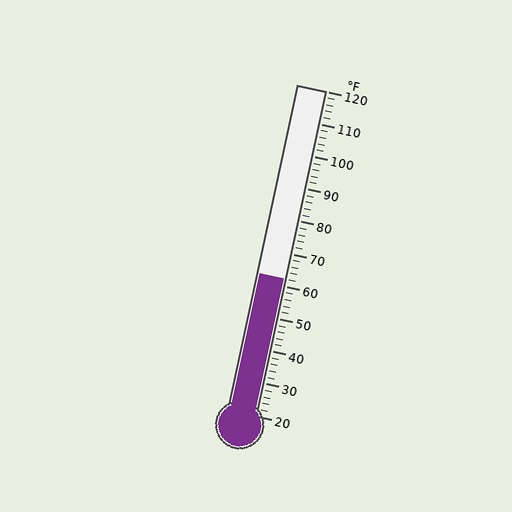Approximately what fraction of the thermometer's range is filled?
The thermometer is filled to approximately 40% of its range.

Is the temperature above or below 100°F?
The temperature is below 100°F.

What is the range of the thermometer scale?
The thermometer scale ranges from 20°F to 120°F.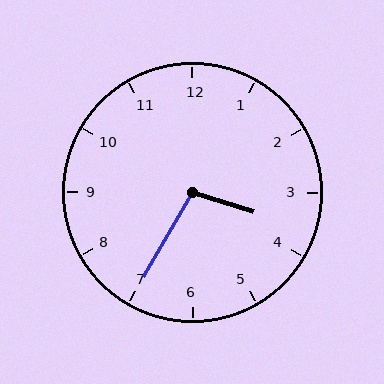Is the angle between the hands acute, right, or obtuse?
It is obtuse.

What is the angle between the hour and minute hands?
Approximately 102 degrees.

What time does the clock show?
3:35.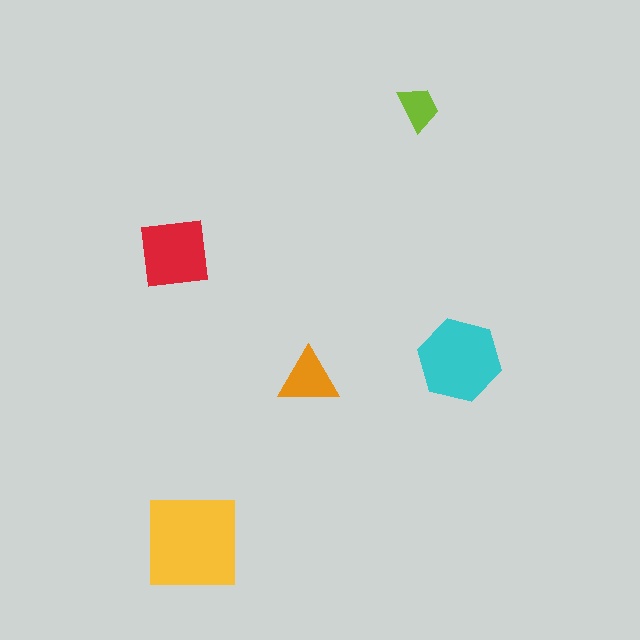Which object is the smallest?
The lime trapezoid.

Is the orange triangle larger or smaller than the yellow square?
Smaller.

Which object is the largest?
The yellow square.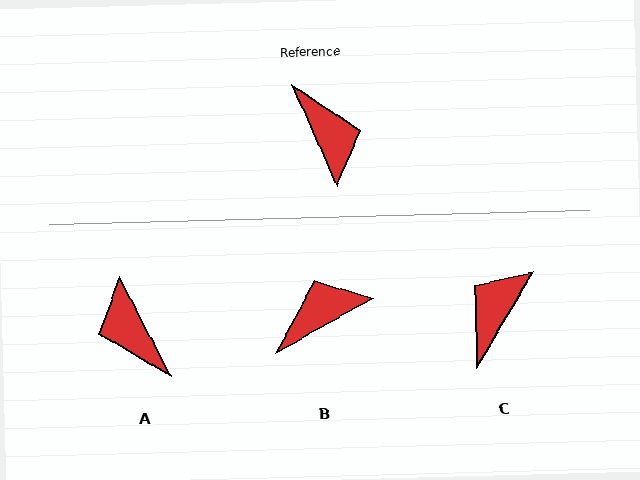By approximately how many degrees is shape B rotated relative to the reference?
Approximately 96 degrees counter-clockwise.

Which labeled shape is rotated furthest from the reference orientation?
A, about 177 degrees away.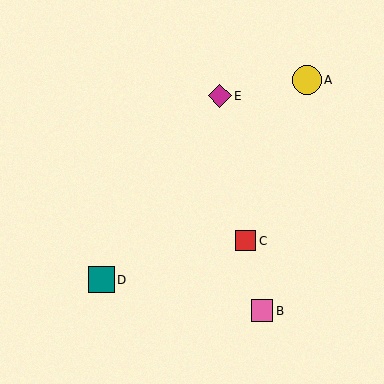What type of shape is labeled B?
Shape B is a pink square.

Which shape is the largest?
The yellow circle (labeled A) is the largest.